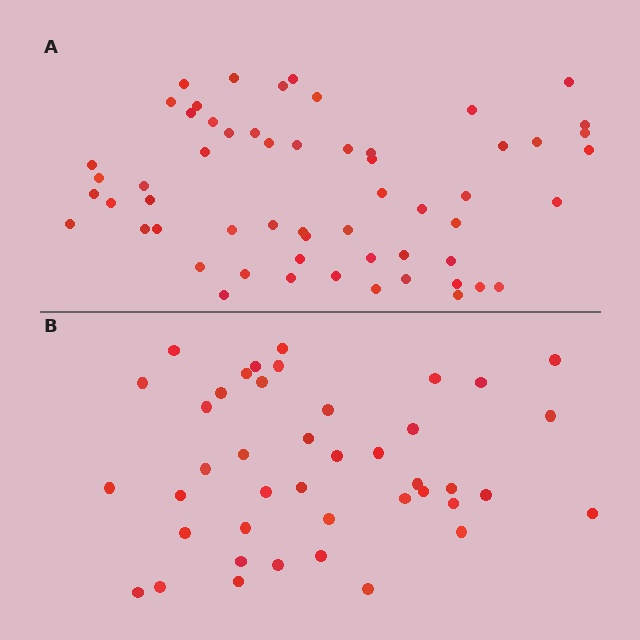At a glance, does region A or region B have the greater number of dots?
Region A (the top region) has more dots.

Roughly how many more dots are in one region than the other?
Region A has approximately 15 more dots than region B.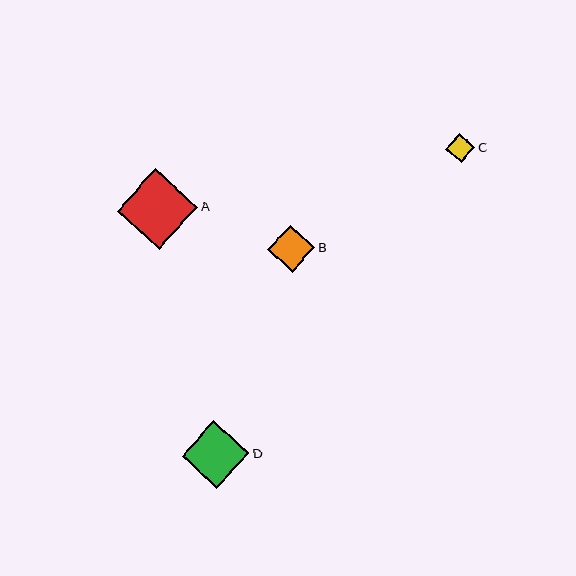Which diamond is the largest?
Diamond A is the largest with a size of approximately 80 pixels.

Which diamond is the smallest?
Diamond C is the smallest with a size of approximately 30 pixels.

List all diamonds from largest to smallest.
From largest to smallest: A, D, B, C.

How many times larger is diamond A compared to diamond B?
Diamond A is approximately 1.7 times the size of diamond B.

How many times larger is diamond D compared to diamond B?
Diamond D is approximately 1.4 times the size of diamond B.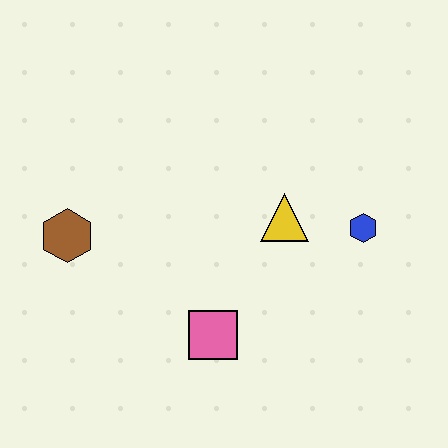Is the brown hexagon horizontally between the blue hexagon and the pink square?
No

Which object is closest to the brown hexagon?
The pink square is closest to the brown hexagon.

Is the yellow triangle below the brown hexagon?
No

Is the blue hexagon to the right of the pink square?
Yes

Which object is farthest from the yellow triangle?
The brown hexagon is farthest from the yellow triangle.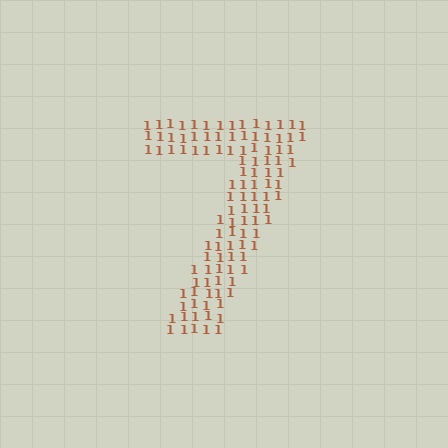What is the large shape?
The large shape is the digit 7.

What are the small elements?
The small elements are digit 1's.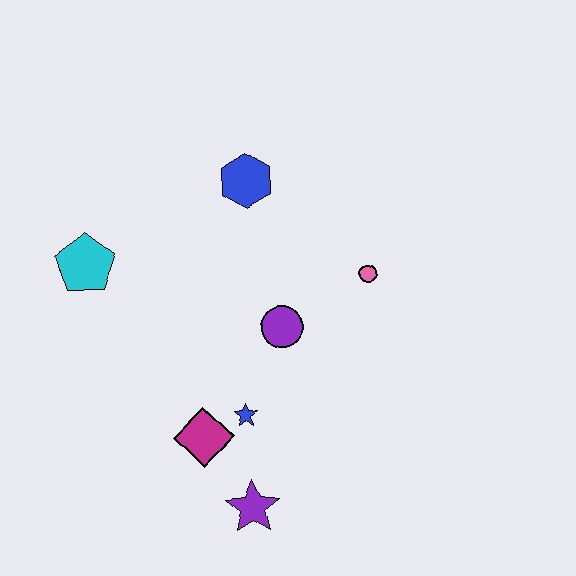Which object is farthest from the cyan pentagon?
The purple star is farthest from the cyan pentagon.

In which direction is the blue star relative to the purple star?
The blue star is above the purple star.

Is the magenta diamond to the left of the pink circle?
Yes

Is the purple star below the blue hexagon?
Yes